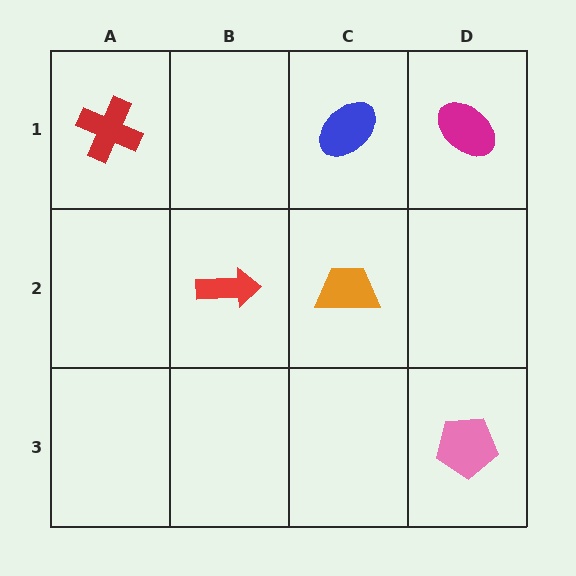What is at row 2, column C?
An orange trapezoid.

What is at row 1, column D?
A magenta ellipse.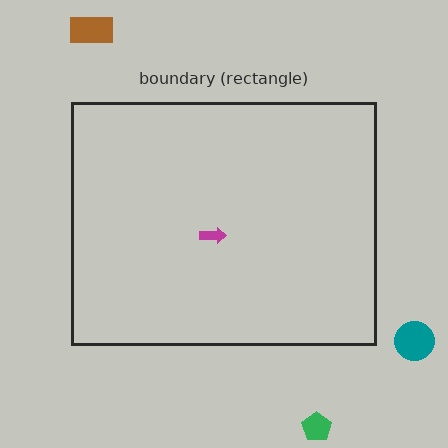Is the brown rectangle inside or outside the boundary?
Outside.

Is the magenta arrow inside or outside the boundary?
Inside.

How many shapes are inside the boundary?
1 inside, 3 outside.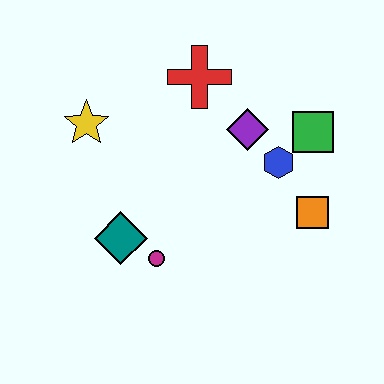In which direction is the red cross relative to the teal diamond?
The red cross is above the teal diamond.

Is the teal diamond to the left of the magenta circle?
Yes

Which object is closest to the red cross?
The purple diamond is closest to the red cross.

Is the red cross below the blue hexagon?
No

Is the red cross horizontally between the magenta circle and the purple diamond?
Yes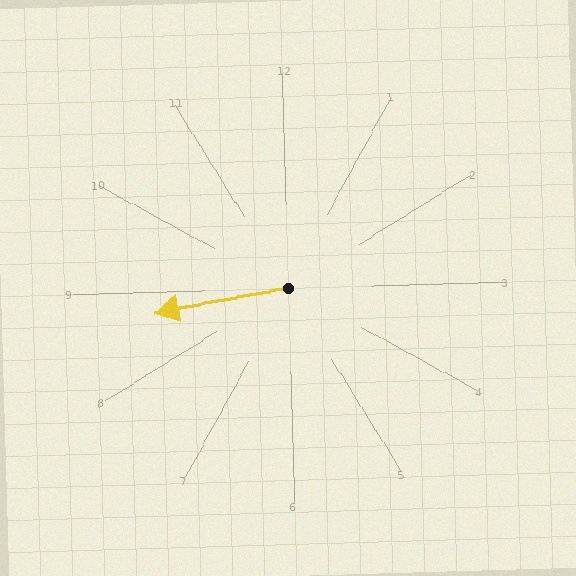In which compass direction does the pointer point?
West.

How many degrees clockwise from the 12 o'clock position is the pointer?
Approximately 261 degrees.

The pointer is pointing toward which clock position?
Roughly 9 o'clock.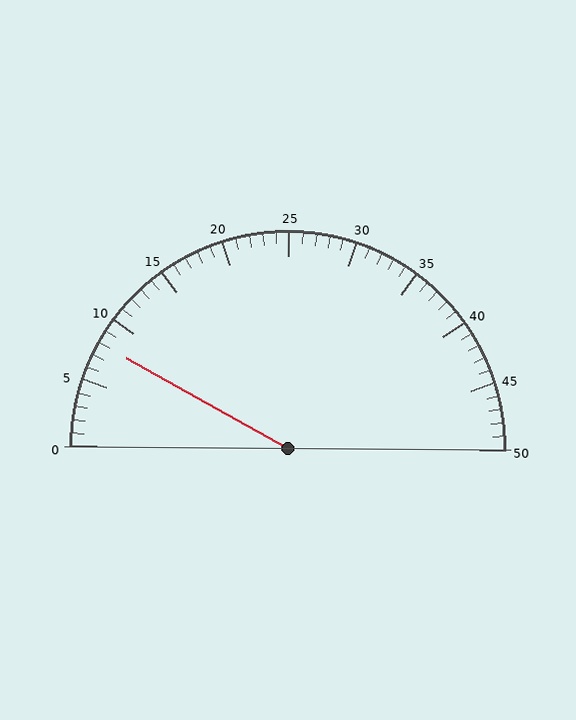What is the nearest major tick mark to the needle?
The nearest major tick mark is 10.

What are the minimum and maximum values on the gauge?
The gauge ranges from 0 to 50.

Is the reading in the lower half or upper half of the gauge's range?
The reading is in the lower half of the range (0 to 50).